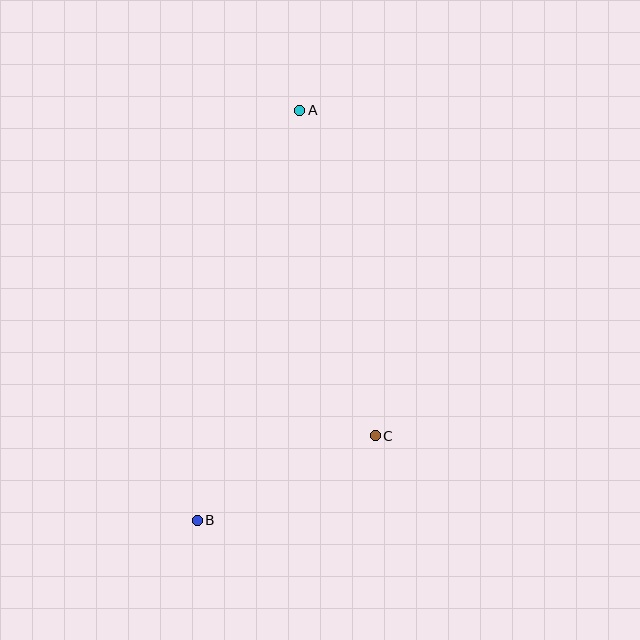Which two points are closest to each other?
Points B and C are closest to each other.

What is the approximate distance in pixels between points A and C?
The distance between A and C is approximately 334 pixels.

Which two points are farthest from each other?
Points A and B are farthest from each other.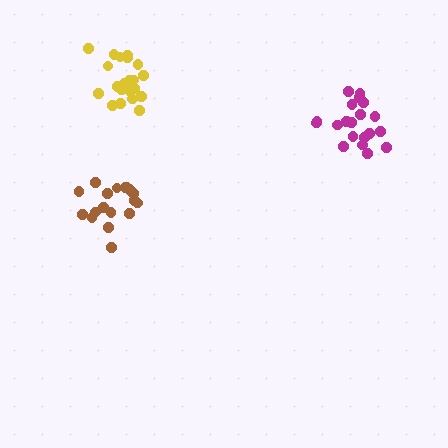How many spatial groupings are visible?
There are 3 spatial groupings.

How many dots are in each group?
Group 1: 18 dots, Group 2: 21 dots, Group 3: 20 dots (59 total).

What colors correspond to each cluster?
The clusters are colored: brown, yellow, magenta.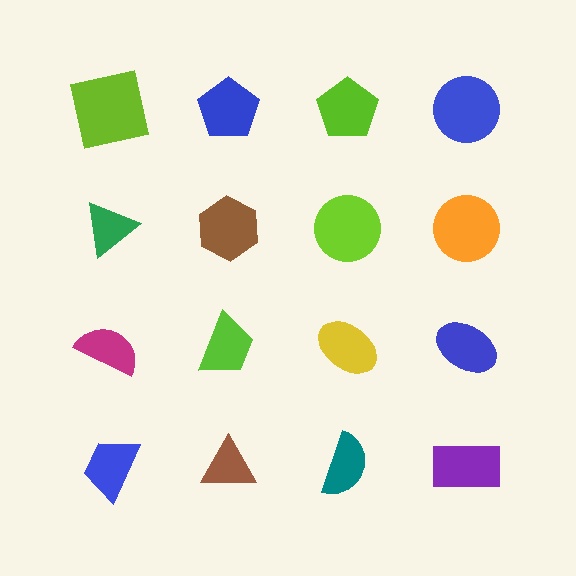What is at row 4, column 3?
A teal semicircle.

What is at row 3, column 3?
A yellow ellipse.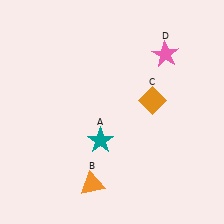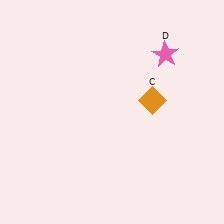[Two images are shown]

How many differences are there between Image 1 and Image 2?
There are 2 differences between the two images.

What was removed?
The orange triangle (B), the teal star (A) were removed in Image 2.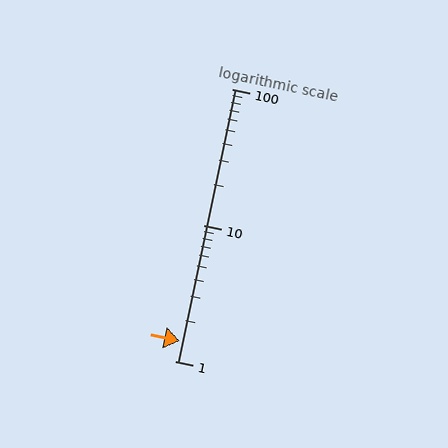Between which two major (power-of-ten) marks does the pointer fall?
The pointer is between 1 and 10.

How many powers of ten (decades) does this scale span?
The scale spans 2 decades, from 1 to 100.